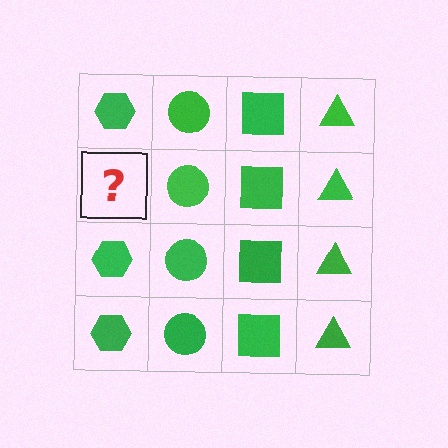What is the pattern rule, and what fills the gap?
The rule is that each column has a consistent shape. The gap should be filled with a green hexagon.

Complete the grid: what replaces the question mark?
The question mark should be replaced with a green hexagon.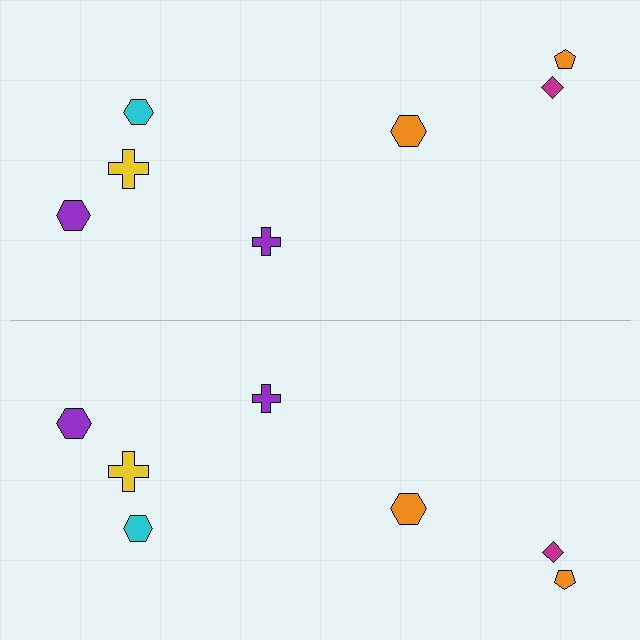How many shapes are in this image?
There are 14 shapes in this image.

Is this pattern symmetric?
Yes, this pattern has bilateral (reflection) symmetry.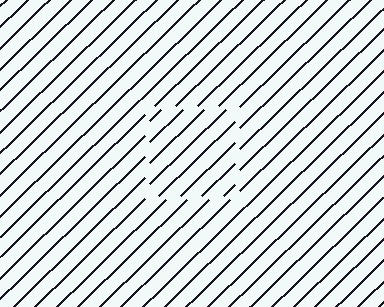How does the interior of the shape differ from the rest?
The interior of the shape contains the same grating, shifted by half a period — the contour is defined by the phase discontinuity where line-ends from the inner and outer gratings abut.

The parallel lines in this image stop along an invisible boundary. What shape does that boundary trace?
An illusory square. The interior of the shape contains the same grating, shifted by half a period — the contour is defined by the phase discontinuity where line-ends from the inner and outer gratings abut.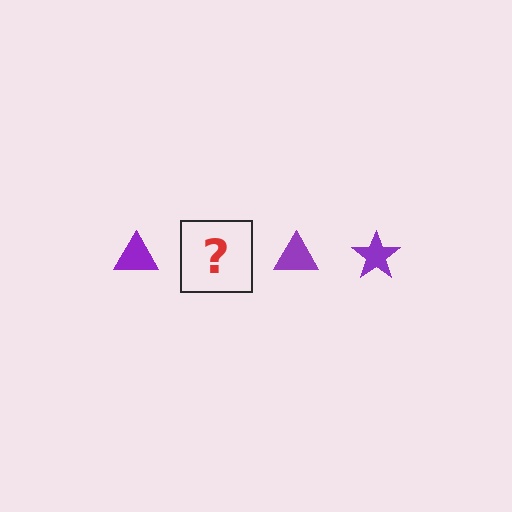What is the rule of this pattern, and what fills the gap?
The rule is that the pattern cycles through triangle, star shapes in purple. The gap should be filled with a purple star.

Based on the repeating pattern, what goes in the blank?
The blank should be a purple star.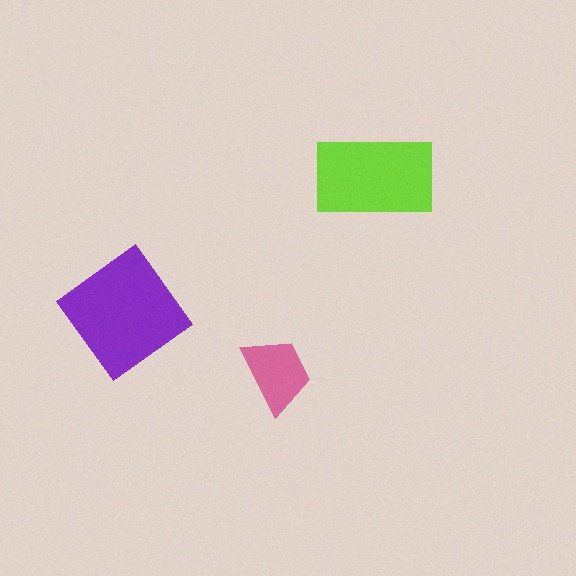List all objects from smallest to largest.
The pink trapezoid, the lime rectangle, the purple diamond.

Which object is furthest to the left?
The purple diamond is leftmost.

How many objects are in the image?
There are 3 objects in the image.